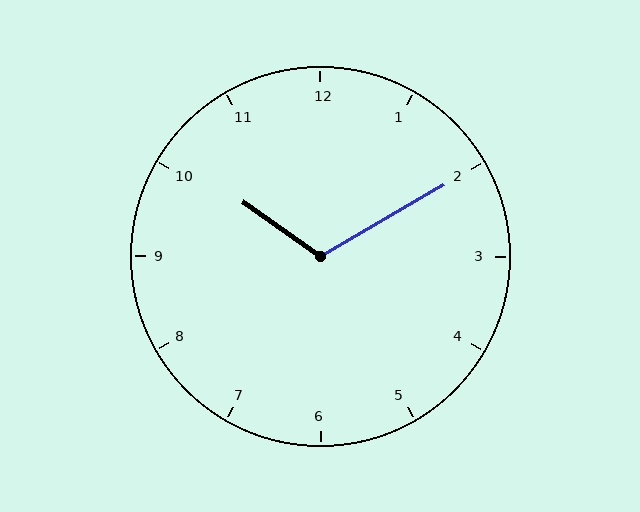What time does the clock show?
10:10.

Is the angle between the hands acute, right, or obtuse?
It is obtuse.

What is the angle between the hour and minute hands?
Approximately 115 degrees.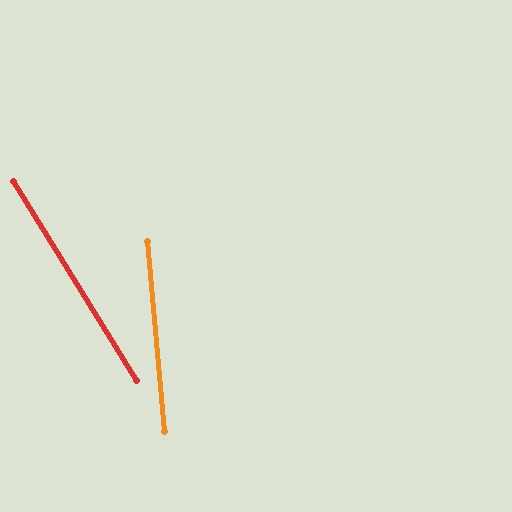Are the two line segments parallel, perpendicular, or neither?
Neither parallel nor perpendicular — they differ by about 27°.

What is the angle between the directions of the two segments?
Approximately 27 degrees.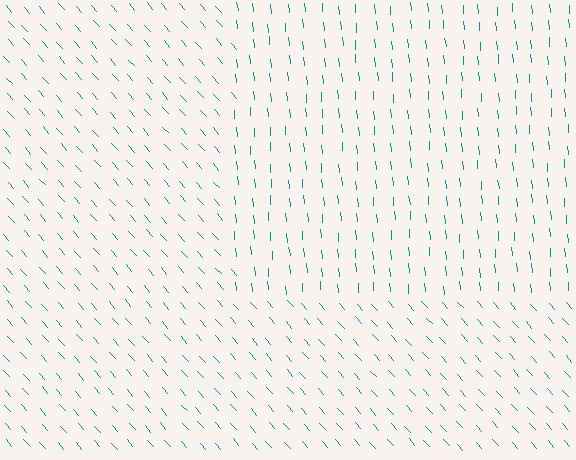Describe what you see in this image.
The image is filled with small teal line segments. A rectangle region in the image has lines oriented differently from the surrounding lines, creating a visible texture boundary.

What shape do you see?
I see a rectangle.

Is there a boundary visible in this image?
Yes, there is a texture boundary formed by a change in line orientation.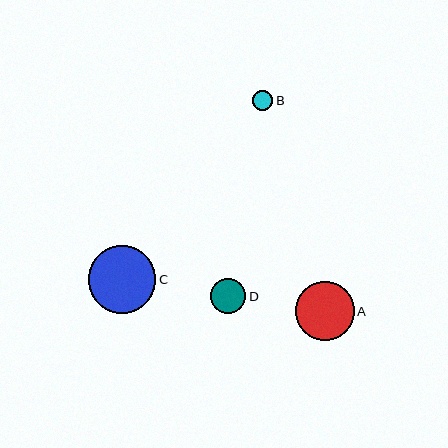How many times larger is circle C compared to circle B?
Circle C is approximately 3.4 times the size of circle B.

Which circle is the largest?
Circle C is the largest with a size of approximately 68 pixels.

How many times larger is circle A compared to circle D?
Circle A is approximately 1.7 times the size of circle D.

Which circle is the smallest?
Circle B is the smallest with a size of approximately 20 pixels.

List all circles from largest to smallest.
From largest to smallest: C, A, D, B.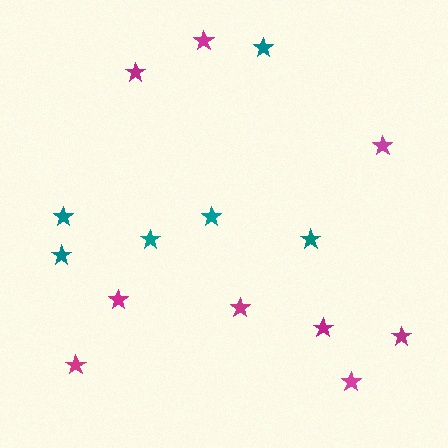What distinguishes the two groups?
There are 2 groups: one group of magenta stars (9) and one group of teal stars (6).